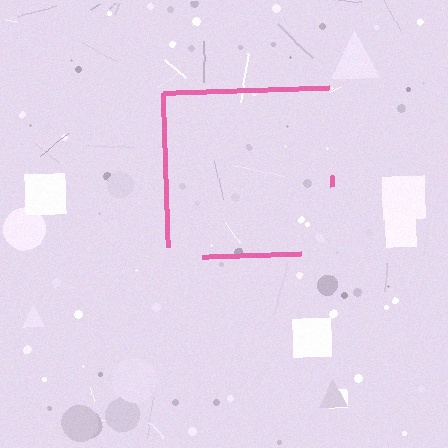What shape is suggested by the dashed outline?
The dashed outline suggests a square.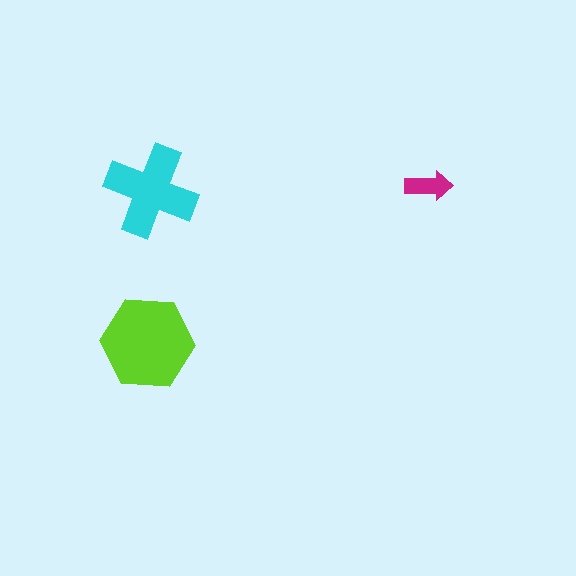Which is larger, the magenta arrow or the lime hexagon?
The lime hexagon.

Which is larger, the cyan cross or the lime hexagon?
The lime hexagon.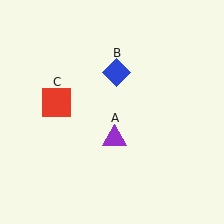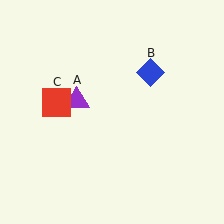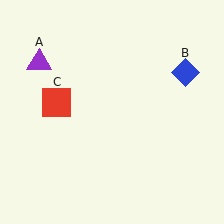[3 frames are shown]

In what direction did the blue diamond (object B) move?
The blue diamond (object B) moved right.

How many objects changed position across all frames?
2 objects changed position: purple triangle (object A), blue diamond (object B).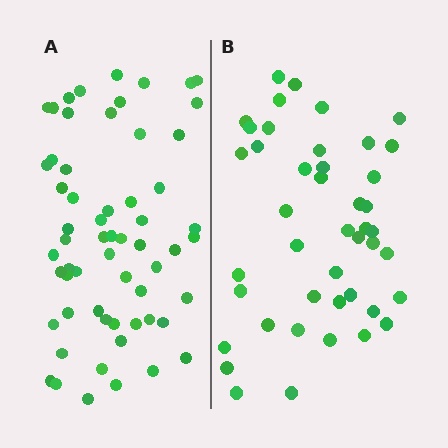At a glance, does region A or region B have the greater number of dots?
Region A (the left region) has more dots.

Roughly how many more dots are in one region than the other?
Region A has approximately 15 more dots than region B.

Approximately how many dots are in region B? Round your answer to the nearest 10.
About 40 dots. (The exact count is 44, which rounds to 40.)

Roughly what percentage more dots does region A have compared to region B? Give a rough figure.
About 35% more.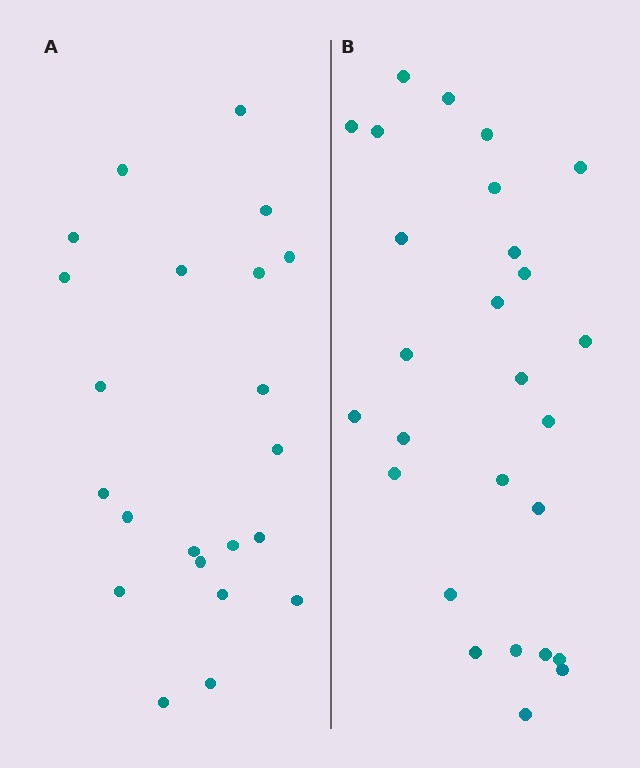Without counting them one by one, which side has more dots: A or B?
Region B (the right region) has more dots.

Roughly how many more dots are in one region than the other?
Region B has about 5 more dots than region A.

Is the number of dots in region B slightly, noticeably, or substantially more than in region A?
Region B has only slightly more — the two regions are fairly close. The ratio is roughly 1.2 to 1.